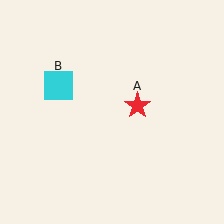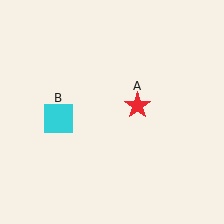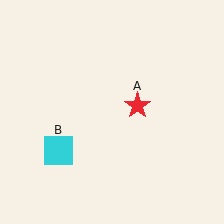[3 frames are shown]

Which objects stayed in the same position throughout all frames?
Red star (object A) remained stationary.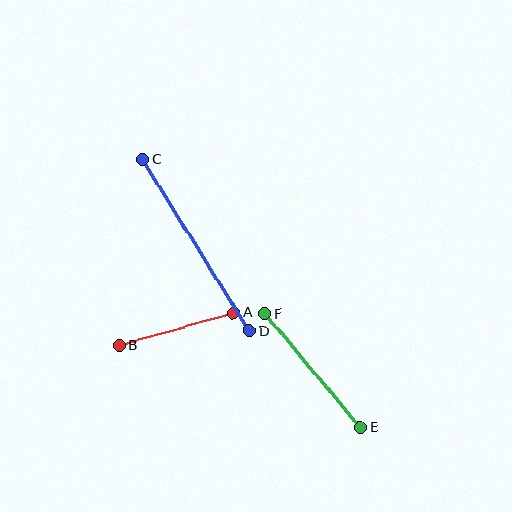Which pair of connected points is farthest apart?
Points C and D are farthest apart.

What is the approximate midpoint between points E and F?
The midpoint is at approximately (313, 370) pixels.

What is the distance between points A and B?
The distance is approximately 120 pixels.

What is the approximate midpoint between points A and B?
The midpoint is at approximately (177, 329) pixels.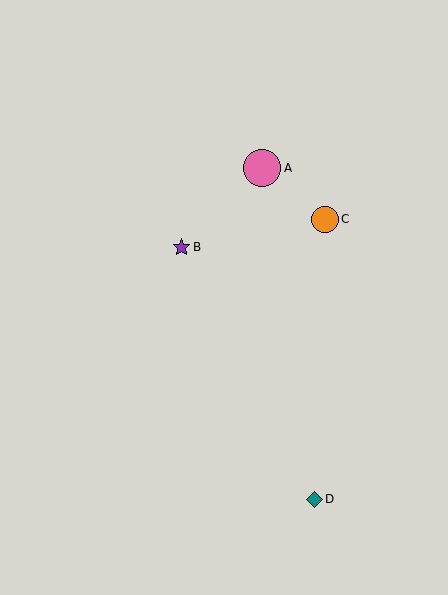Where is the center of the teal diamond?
The center of the teal diamond is at (314, 499).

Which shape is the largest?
The pink circle (labeled A) is the largest.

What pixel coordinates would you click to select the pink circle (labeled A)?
Click at (262, 168) to select the pink circle A.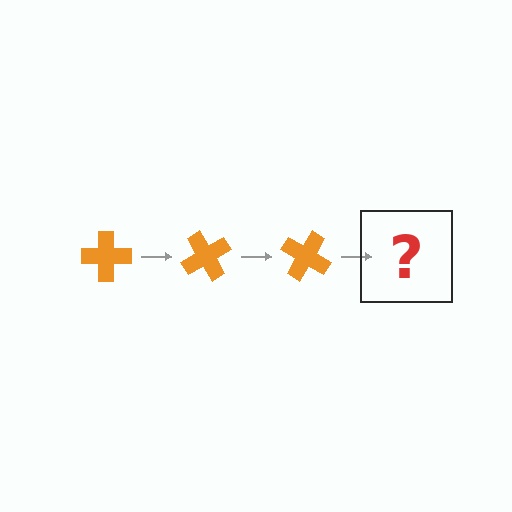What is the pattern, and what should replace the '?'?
The pattern is that the cross rotates 60 degrees each step. The '?' should be an orange cross rotated 180 degrees.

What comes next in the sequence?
The next element should be an orange cross rotated 180 degrees.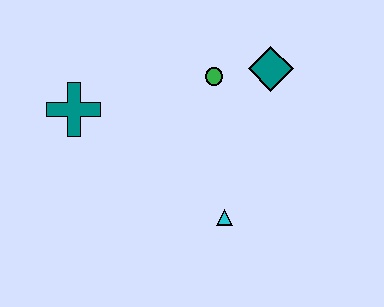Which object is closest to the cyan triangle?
The green circle is closest to the cyan triangle.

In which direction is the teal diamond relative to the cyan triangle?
The teal diamond is above the cyan triangle.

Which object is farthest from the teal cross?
The teal diamond is farthest from the teal cross.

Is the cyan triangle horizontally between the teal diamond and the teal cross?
Yes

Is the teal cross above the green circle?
No